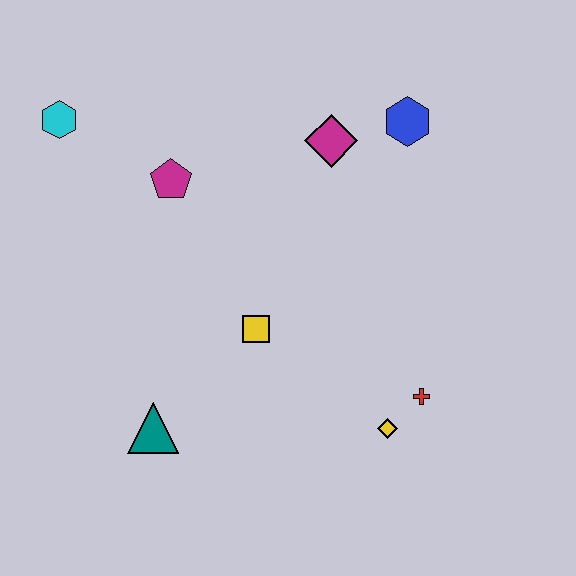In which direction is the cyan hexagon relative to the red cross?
The cyan hexagon is to the left of the red cross.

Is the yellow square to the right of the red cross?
No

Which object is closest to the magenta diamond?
The blue hexagon is closest to the magenta diamond.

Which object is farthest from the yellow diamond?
The cyan hexagon is farthest from the yellow diamond.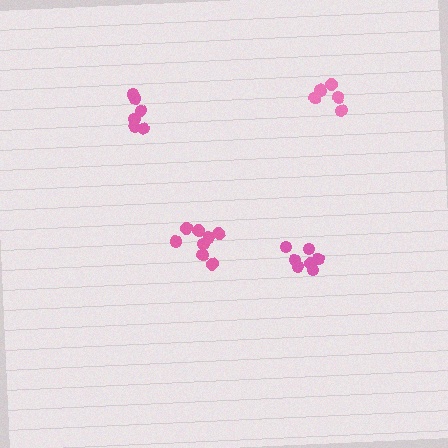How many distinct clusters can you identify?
There are 4 distinct clusters.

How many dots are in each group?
Group 1: 8 dots, Group 2: 8 dots, Group 3: 6 dots, Group 4: 6 dots (28 total).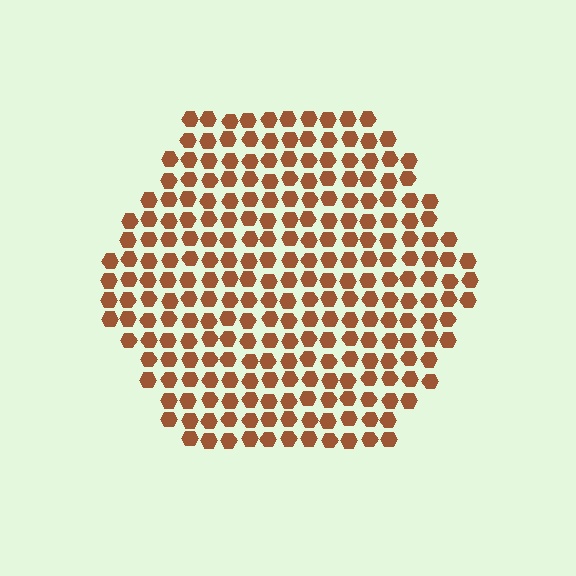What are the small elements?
The small elements are hexagons.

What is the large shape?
The large shape is a hexagon.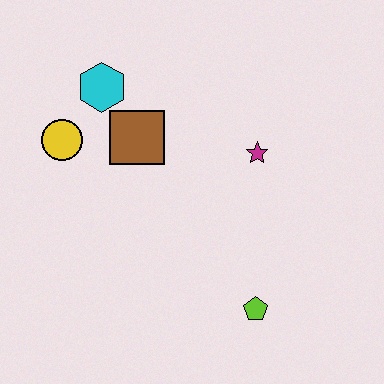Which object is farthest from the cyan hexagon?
The lime pentagon is farthest from the cyan hexagon.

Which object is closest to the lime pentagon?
The magenta star is closest to the lime pentagon.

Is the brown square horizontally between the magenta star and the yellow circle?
Yes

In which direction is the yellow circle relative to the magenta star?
The yellow circle is to the left of the magenta star.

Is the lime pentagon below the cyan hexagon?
Yes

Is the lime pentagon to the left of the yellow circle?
No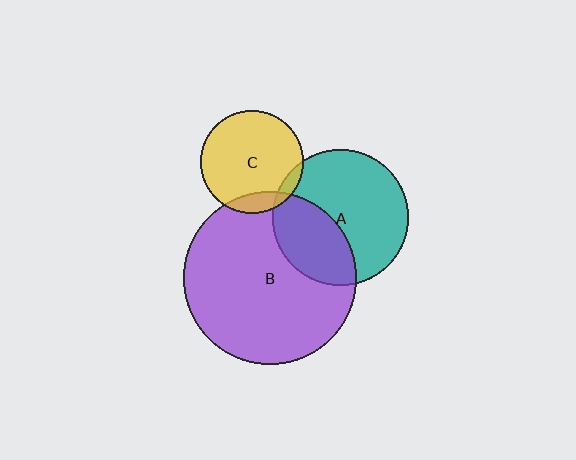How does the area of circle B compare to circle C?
Approximately 2.8 times.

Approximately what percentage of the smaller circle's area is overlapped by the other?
Approximately 35%.